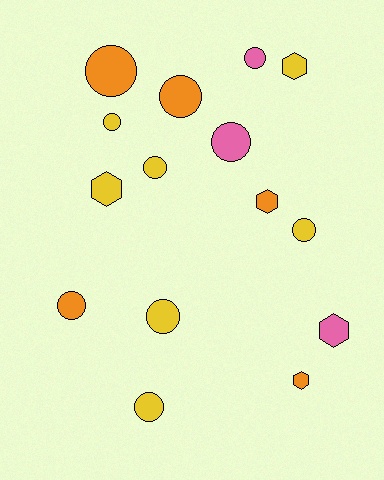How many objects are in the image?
There are 15 objects.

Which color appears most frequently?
Yellow, with 7 objects.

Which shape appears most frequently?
Circle, with 10 objects.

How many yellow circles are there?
There are 5 yellow circles.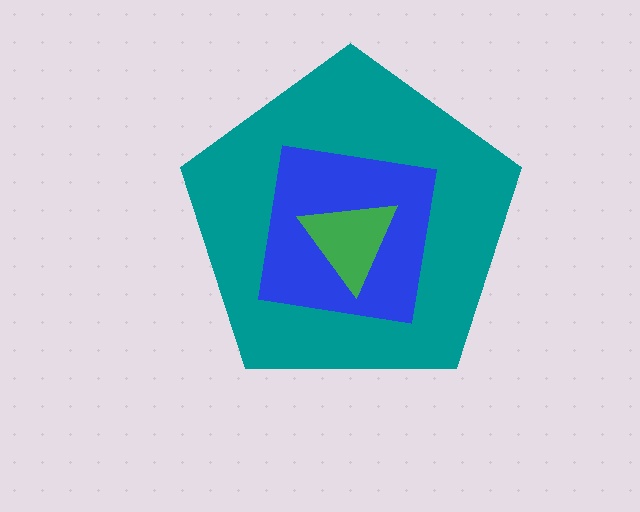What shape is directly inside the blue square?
The green triangle.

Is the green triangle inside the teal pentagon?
Yes.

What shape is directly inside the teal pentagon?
The blue square.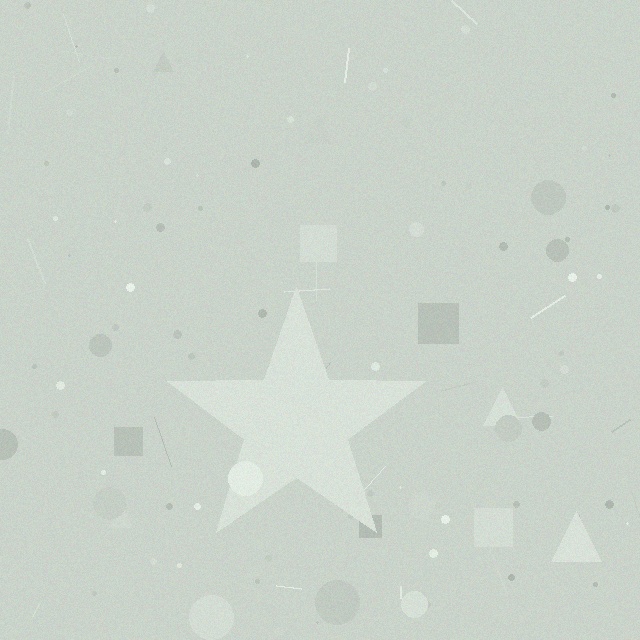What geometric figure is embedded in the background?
A star is embedded in the background.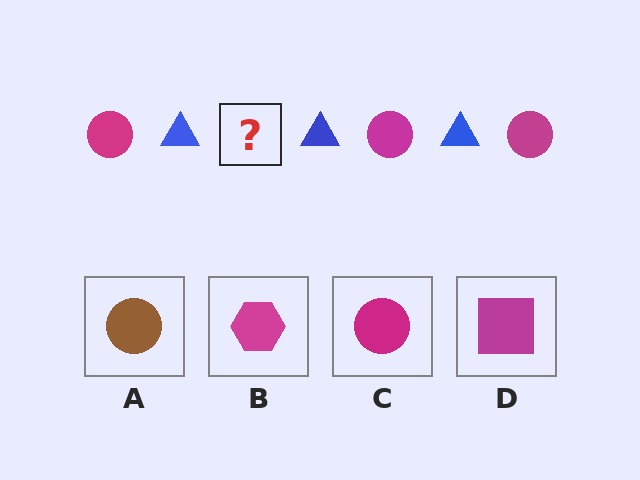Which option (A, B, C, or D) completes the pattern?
C.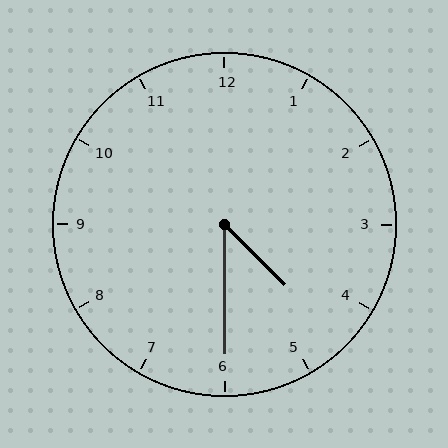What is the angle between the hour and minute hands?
Approximately 45 degrees.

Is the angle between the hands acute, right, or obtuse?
It is acute.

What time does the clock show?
4:30.